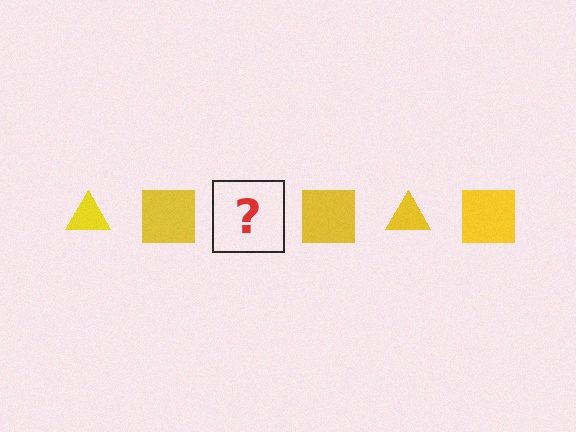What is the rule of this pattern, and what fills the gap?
The rule is that the pattern cycles through triangle, square shapes in yellow. The gap should be filled with a yellow triangle.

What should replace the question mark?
The question mark should be replaced with a yellow triangle.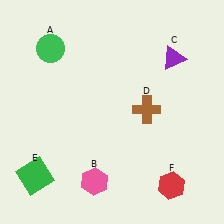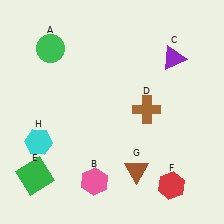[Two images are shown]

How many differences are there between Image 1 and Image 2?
There are 2 differences between the two images.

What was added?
A brown triangle (G), a cyan hexagon (H) were added in Image 2.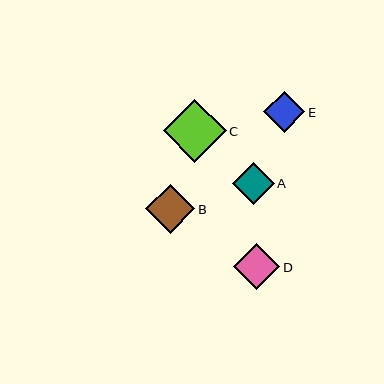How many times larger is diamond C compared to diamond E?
Diamond C is approximately 1.5 times the size of diamond E.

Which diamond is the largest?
Diamond C is the largest with a size of approximately 63 pixels.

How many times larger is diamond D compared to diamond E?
Diamond D is approximately 1.1 times the size of diamond E.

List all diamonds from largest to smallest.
From largest to smallest: C, B, D, A, E.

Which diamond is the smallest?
Diamond E is the smallest with a size of approximately 41 pixels.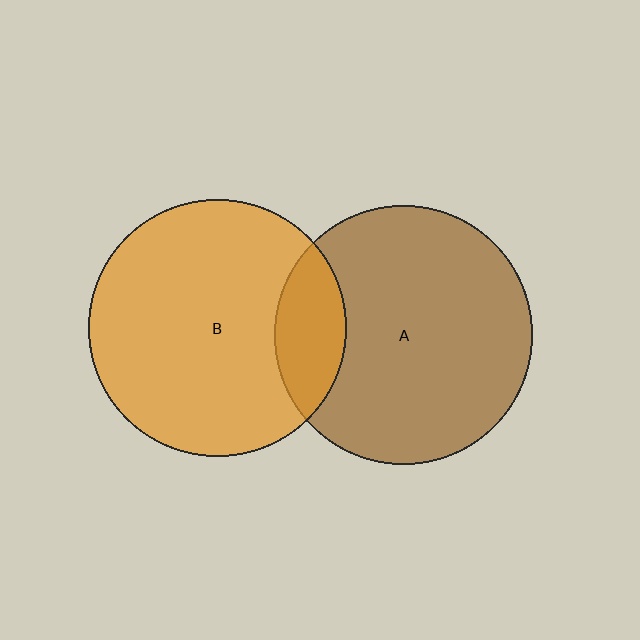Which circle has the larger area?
Circle A (brown).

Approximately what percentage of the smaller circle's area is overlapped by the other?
Approximately 15%.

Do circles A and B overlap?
Yes.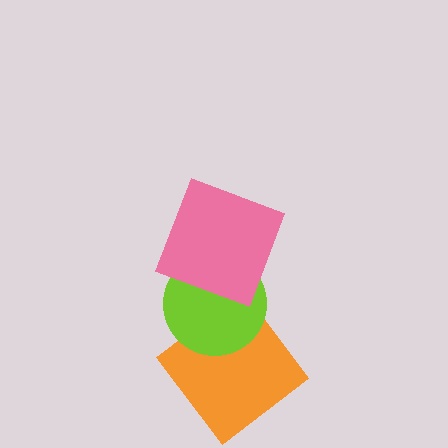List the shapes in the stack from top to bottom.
From top to bottom: the pink square, the lime circle, the orange diamond.